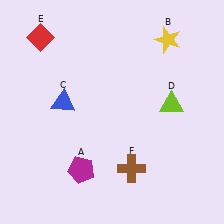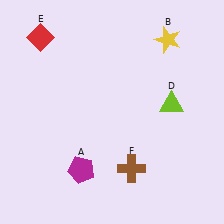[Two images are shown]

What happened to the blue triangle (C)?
The blue triangle (C) was removed in Image 2. It was in the top-left area of Image 1.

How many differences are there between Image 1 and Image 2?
There is 1 difference between the two images.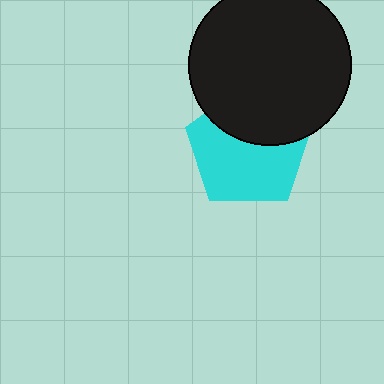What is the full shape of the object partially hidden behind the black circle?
The partially hidden object is a cyan pentagon.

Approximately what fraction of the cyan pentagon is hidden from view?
Roughly 38% of the cyan pentagon is hidden behind the black circle.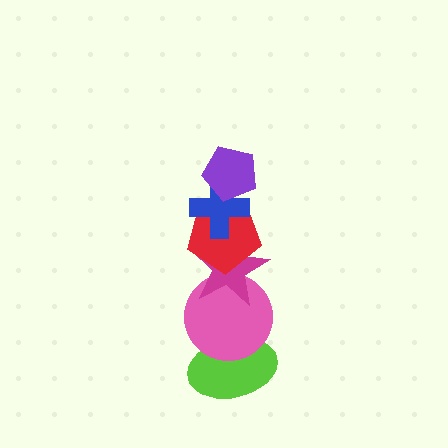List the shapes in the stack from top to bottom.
From top to bottom: the purple pentagon, the blue cross, the red pentagon, the magenta star, the pink circle, the lime ellipse.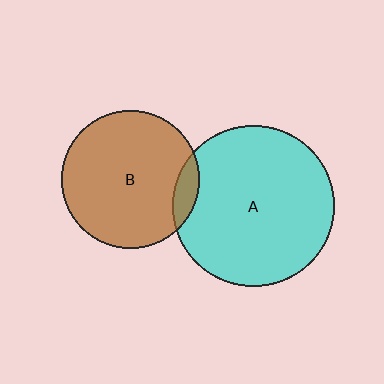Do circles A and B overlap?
Yes.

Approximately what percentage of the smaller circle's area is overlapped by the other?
Approximately 10%.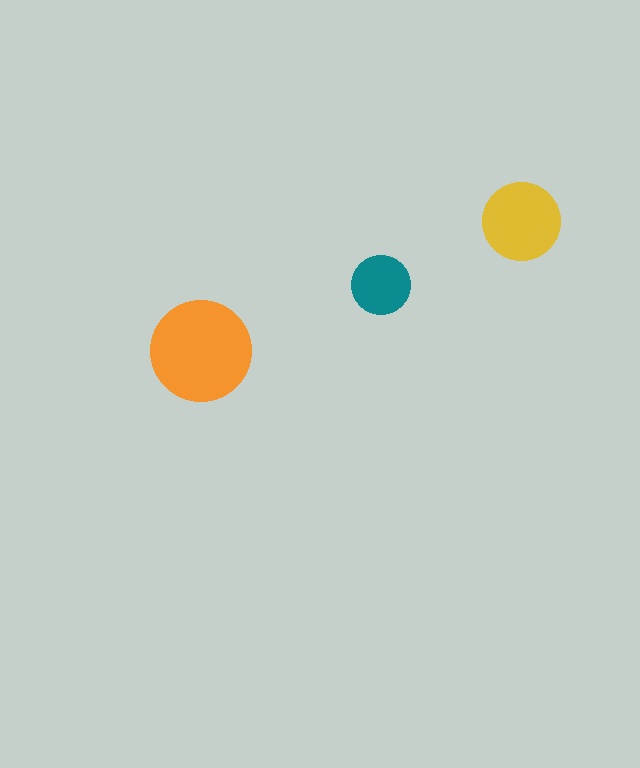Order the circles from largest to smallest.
the orange one, the yellow one, the teal one.